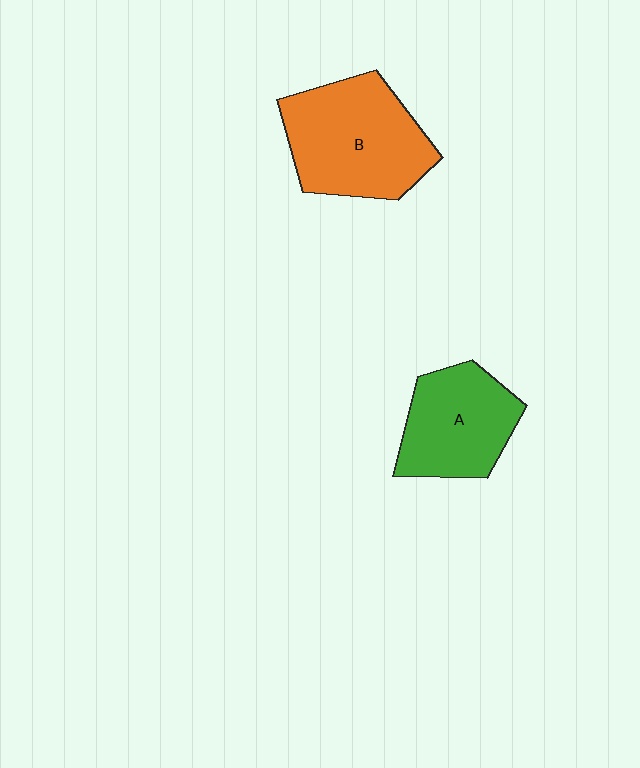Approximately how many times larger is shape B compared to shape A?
Approximately 1.3 times.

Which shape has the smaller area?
Shape A (green).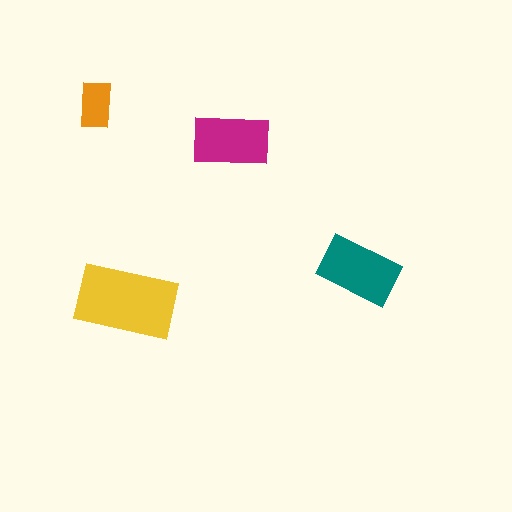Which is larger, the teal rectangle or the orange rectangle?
The teal one.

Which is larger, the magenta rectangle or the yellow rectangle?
The yellow one.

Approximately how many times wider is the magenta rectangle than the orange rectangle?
About 1.5 times wider.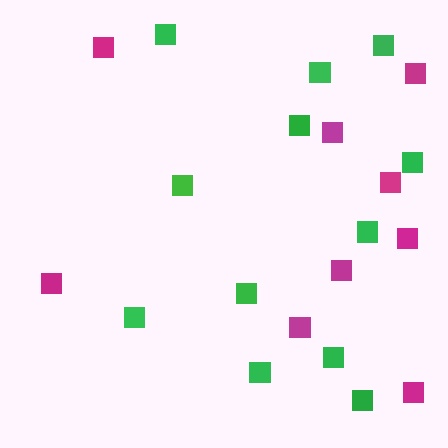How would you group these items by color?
There are 2 groups: one group of magenta squares (9) and one group of green squares (12).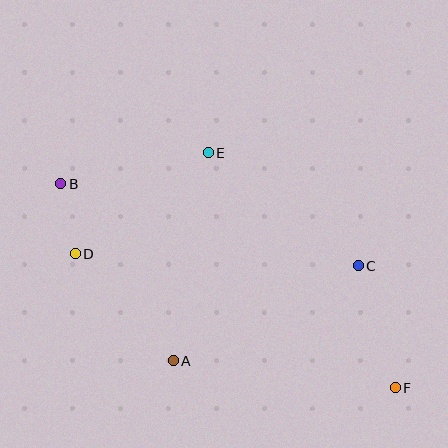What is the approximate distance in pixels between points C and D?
The distance between C and D is approximately 283 pixels.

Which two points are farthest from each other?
Points B and F are farthest from each other.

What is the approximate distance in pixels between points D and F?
The distance between D and F is approximately 347 pixels.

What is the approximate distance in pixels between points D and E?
The distance between D and E is approximately 167 pixels.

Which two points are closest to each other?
Points B and D are closest to each other.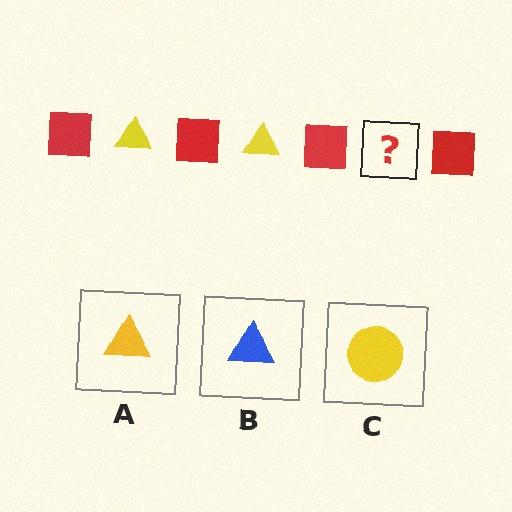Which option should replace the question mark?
Option A.